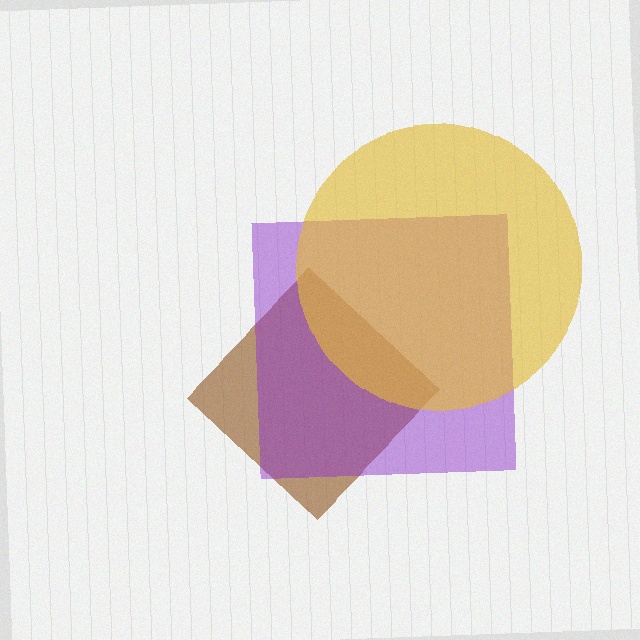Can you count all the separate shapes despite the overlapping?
Yes, there are 3 separate shapes.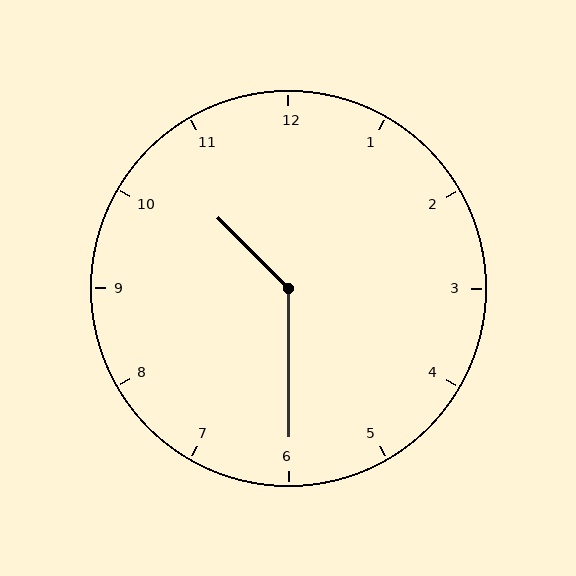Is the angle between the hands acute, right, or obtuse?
It is obtuse.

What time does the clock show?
10:30.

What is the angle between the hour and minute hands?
Approximately 135 degrees.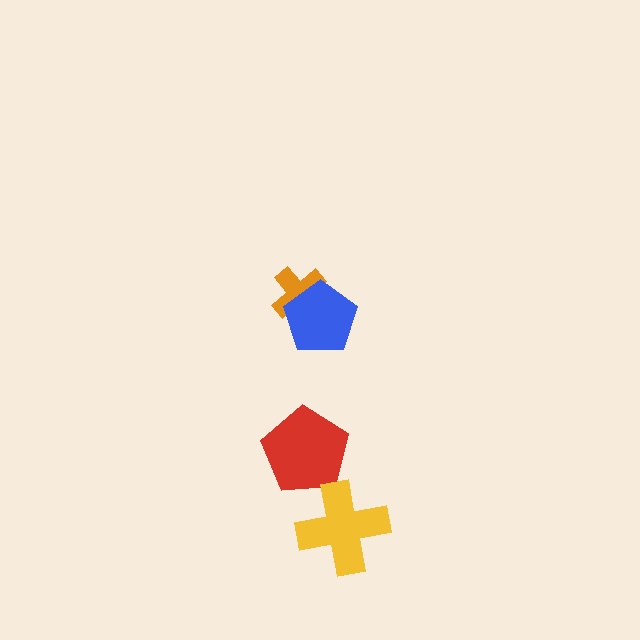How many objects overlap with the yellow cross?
0 objects overlap with the yellow cross.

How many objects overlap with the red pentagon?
0 objects overlap with the red pentagon.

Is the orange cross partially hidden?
Yes, it is partially covered by another shape.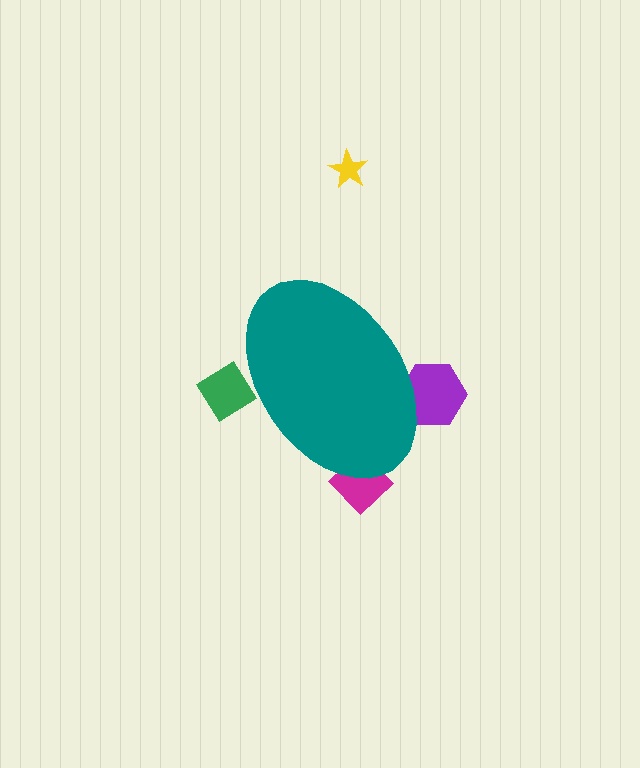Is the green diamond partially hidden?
Yes, the green diamond is partially hidden behind the teal ellipse.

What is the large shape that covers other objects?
A teal ellipse.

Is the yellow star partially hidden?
No, the yellow star is fully visible.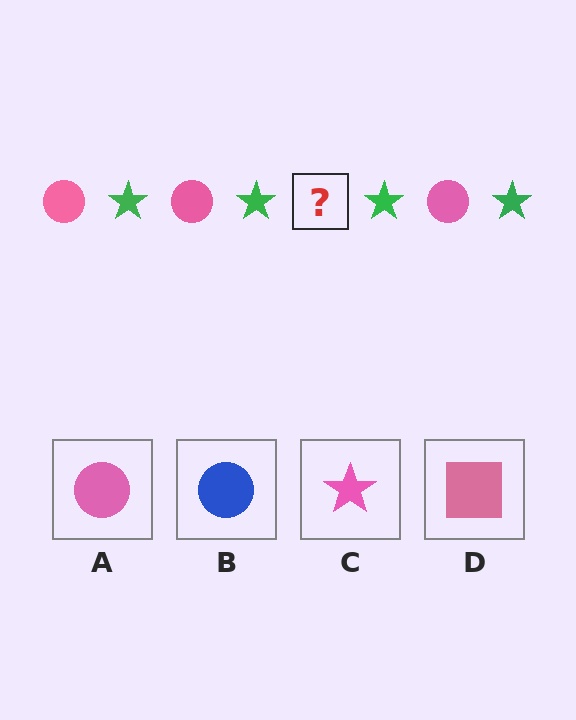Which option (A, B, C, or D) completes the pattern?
A.